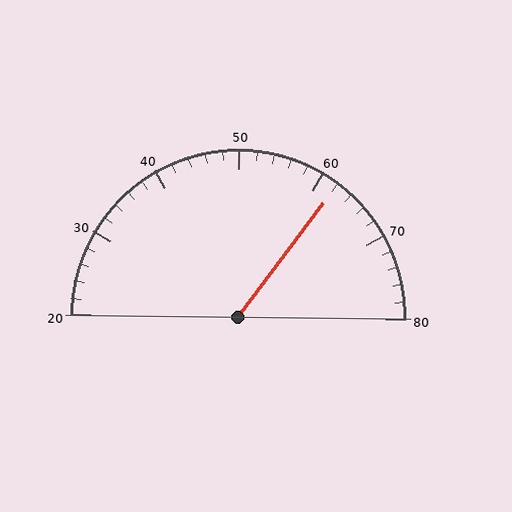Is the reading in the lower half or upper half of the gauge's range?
The reading is in the upper half of the range (20 to 80).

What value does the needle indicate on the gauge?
The needle indicates approximately 62.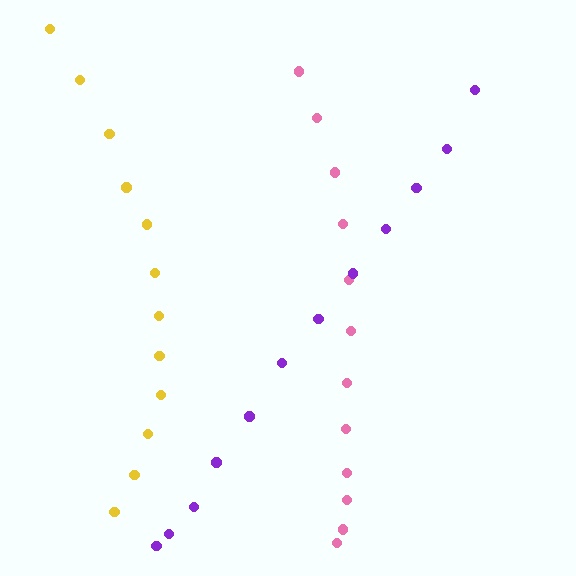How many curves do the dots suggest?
There are 3 distinct paths.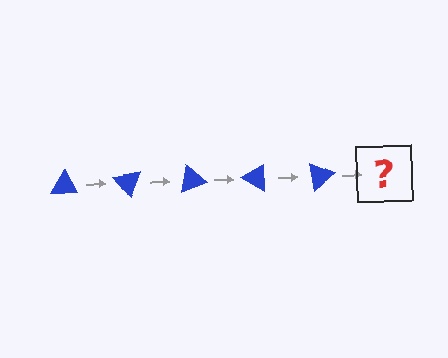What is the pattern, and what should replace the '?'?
The pattern is that the triangle rotates 50 degrees each step. The '?' should be a blue triangle rotated 250 degrees.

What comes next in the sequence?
The next element should be a blue triangle rotated 250 degrees.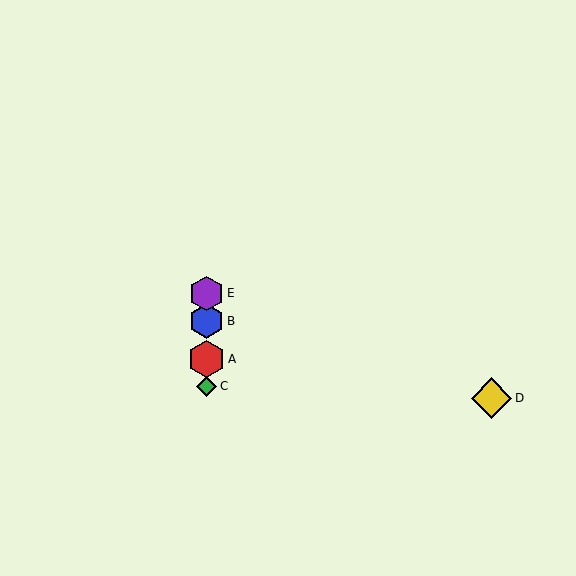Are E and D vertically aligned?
No, E is at x≈207 and D is at x≈492.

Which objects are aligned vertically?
Objects A, B, C, E are aligned vertically.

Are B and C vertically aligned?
Yes, both are at x≈207.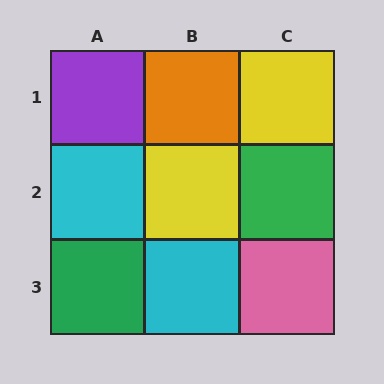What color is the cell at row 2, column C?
Green.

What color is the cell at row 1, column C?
Yellow.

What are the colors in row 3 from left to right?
Green, cyan, pink.